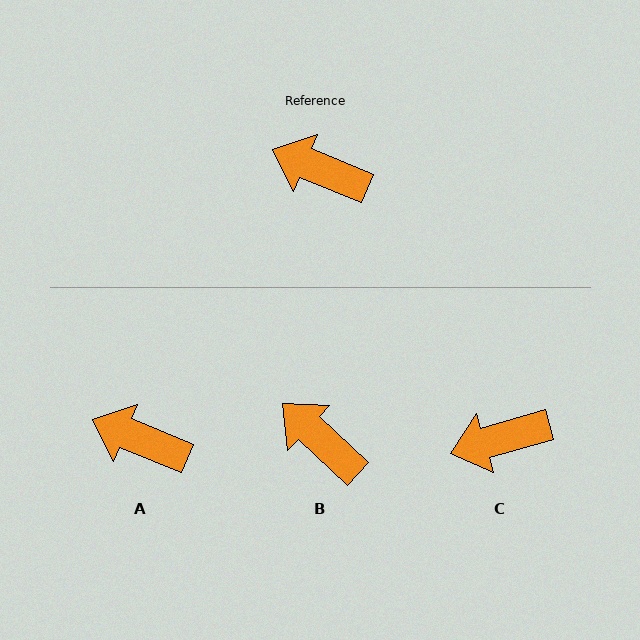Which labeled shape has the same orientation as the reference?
A.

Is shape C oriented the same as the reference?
No, it is off by about 39 degrees.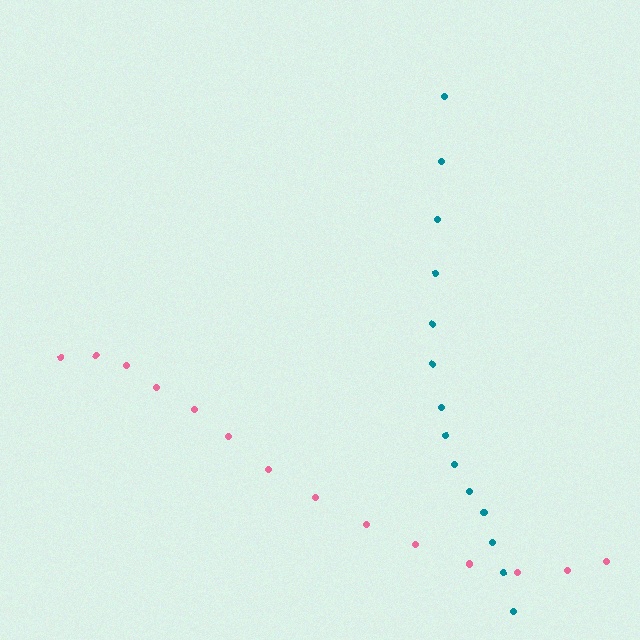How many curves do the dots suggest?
There are 2 distinct paths.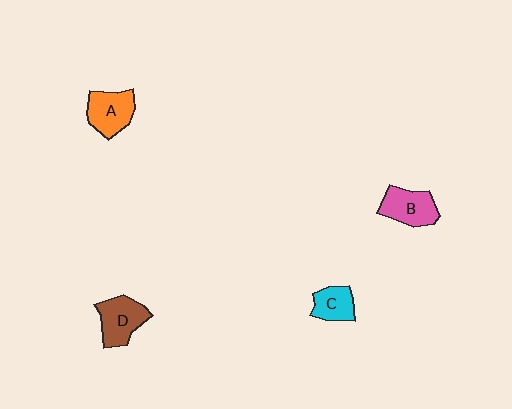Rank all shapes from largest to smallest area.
From largest to smallest: D (brown), A (orange), B (pink), C (cyan).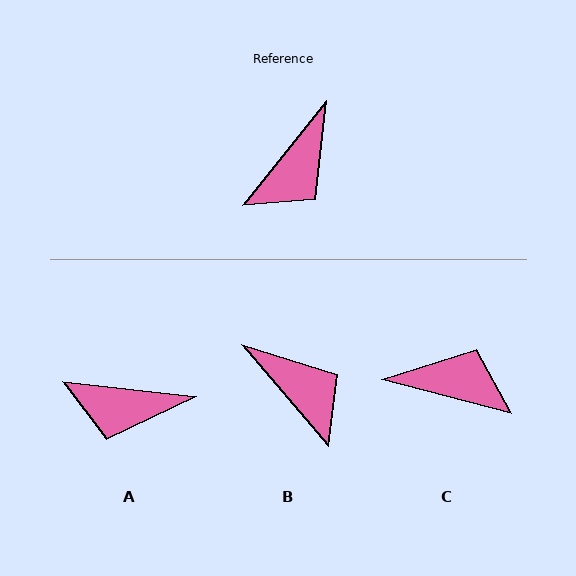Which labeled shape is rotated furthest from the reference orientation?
C, about 114 degrees away.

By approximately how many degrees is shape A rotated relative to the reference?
Approximately 57 degrees clockwise.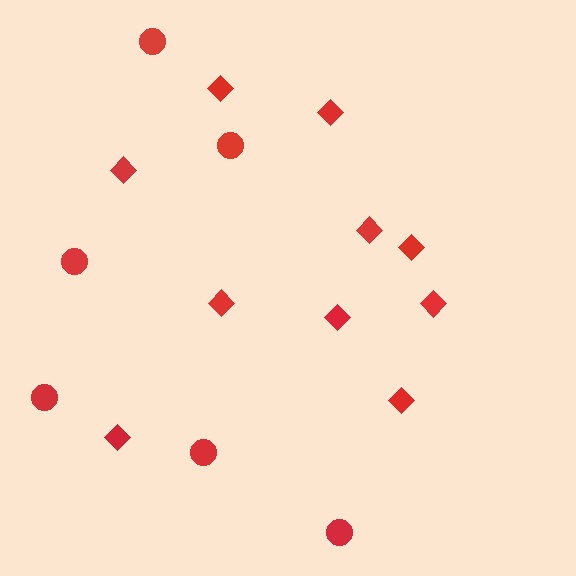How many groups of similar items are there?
There are 2 groups: one group of diamonds (10) and one group of circles (6).